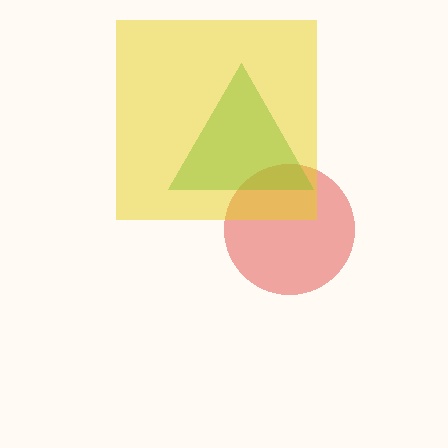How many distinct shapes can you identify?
There are 3 distinct shapes: a red circle, a green triangle, a yellow square.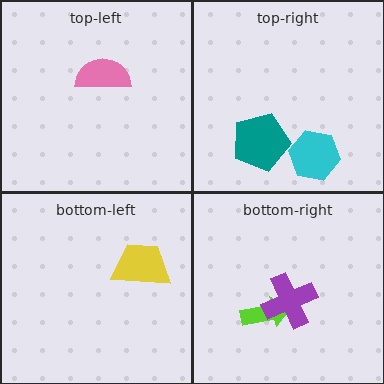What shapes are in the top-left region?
The pink semicircle.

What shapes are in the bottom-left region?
The yellow trapezoid.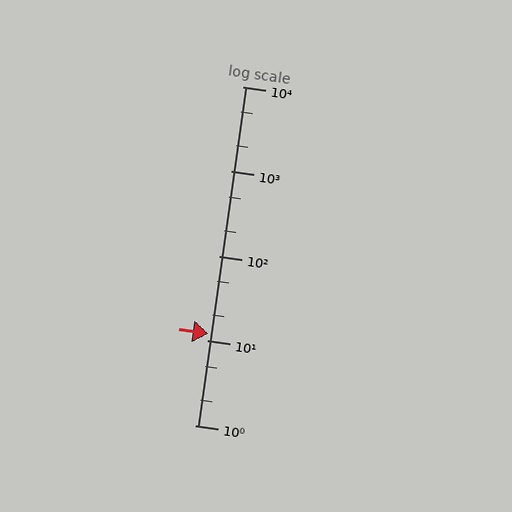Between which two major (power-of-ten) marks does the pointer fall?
The pointer is between 10 and 100.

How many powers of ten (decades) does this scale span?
The scale spans 4 decades, from 1 to 10000.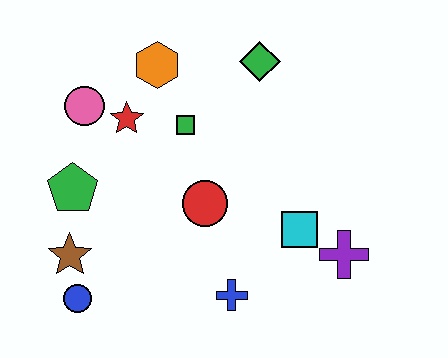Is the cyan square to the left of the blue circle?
No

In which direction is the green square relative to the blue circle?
The green square is above the blue circle.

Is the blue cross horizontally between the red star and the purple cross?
Yes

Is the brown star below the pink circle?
Yes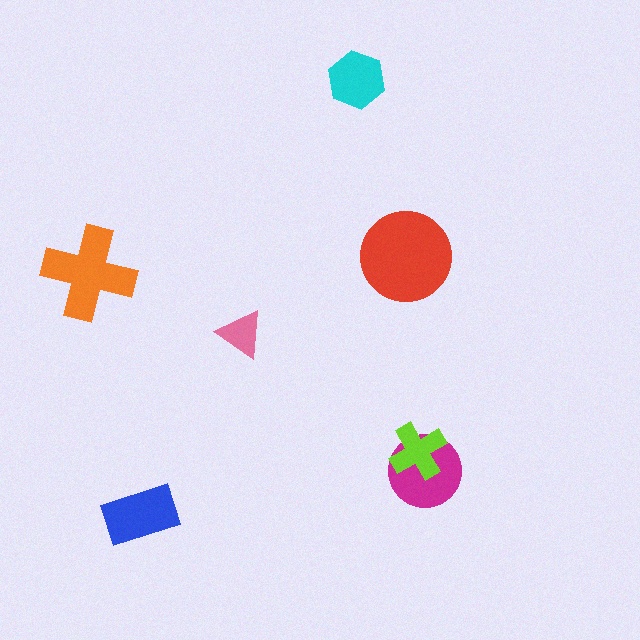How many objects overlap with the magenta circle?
1 object overlaps with the magenta circle.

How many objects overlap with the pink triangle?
0 objects overlap with the pink triangle.